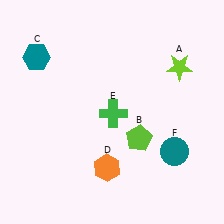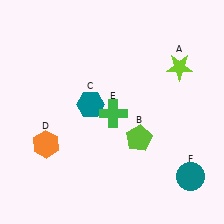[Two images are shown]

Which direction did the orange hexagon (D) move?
The orange hexagon (D) moved left.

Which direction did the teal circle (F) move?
The teal circle (F) moved down.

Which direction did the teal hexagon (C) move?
The teal hexagon (C) moved right.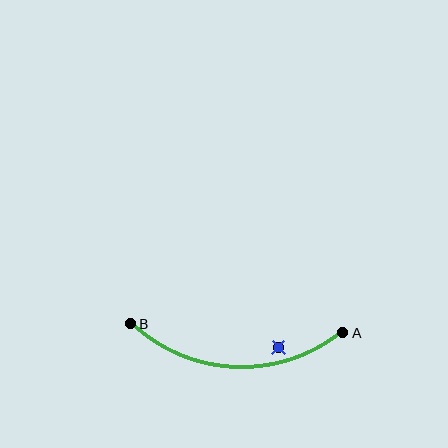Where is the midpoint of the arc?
The arc midpoint is the point on the curve farthest from the straight line joining A and B. It sits below that line.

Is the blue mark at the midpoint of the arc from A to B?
No — the blue mark does not lie on the arc at all. It sits slightly inside the curve.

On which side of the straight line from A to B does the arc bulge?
The arc bulges below the straight line connecting A and B.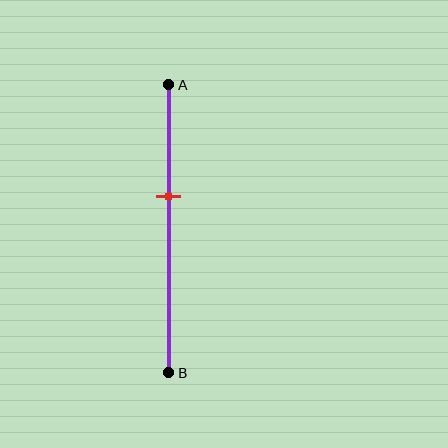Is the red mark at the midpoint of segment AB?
No, the mark is at about 40% from A, not at the 50% midpoint.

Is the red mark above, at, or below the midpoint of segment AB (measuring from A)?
The red mark is above the midpoint of segment AB.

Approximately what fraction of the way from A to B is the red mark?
The red mark is approximately 40% of the way from A to B.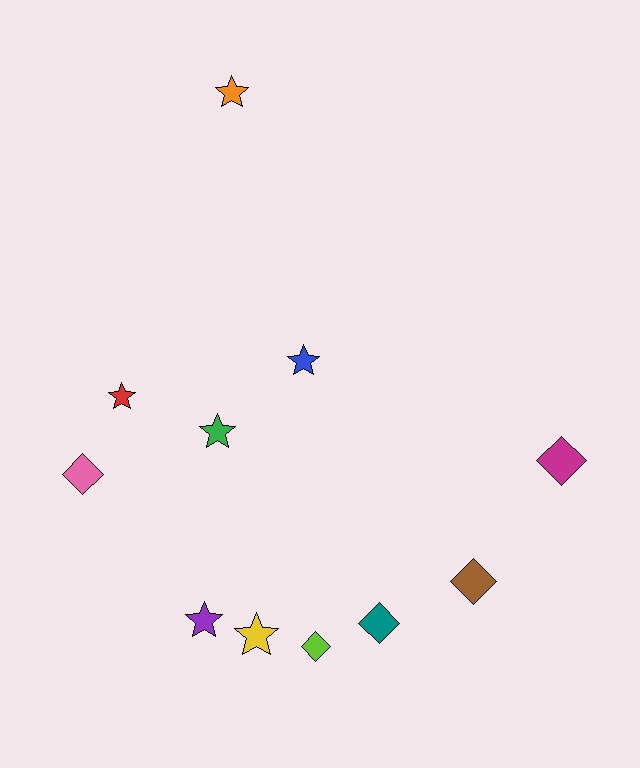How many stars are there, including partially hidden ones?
There are 6 stars.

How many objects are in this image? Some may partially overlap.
There are 11 objects.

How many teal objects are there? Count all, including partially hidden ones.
There is 1 teal object.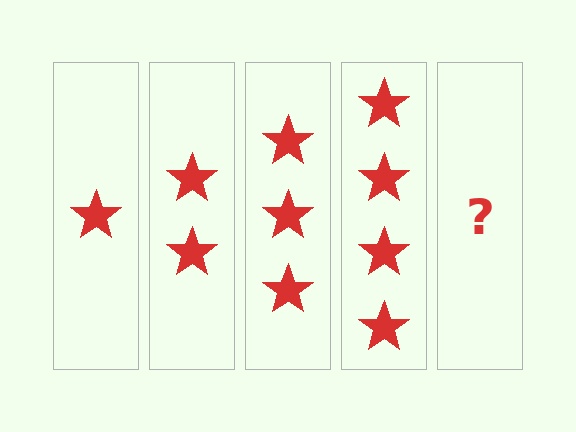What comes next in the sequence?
The next element should be 5 stars.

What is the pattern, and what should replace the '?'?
The pattern is that each step adds one more star. The '?' should be 5 stars.